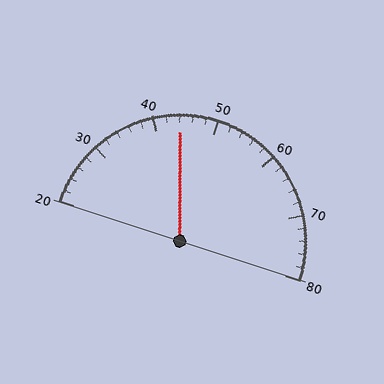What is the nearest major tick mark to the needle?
The nearest major tick mark is 40.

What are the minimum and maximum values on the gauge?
The gauge ranges from 20 to 80.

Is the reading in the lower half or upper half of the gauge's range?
The reading is in the lower half of the range (20 to 80).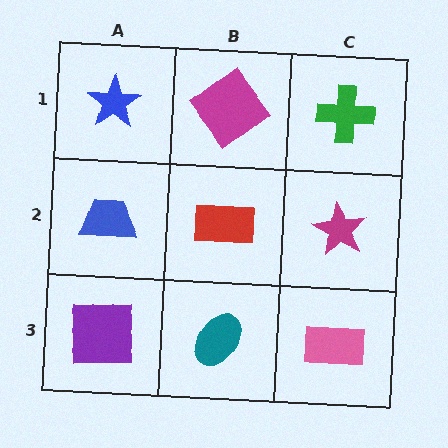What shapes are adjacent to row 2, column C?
A green cross (row 1, column C), a pink rectangle (row 3, column C), a red rectangle (row 2, column B).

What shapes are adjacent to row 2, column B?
A magenta diamond (row 1, column B), a teal ellipse (row 3, column B), a blue trapezoid (row 2, column A), a magenta star (row 2, column C).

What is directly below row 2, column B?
A teal ellipse.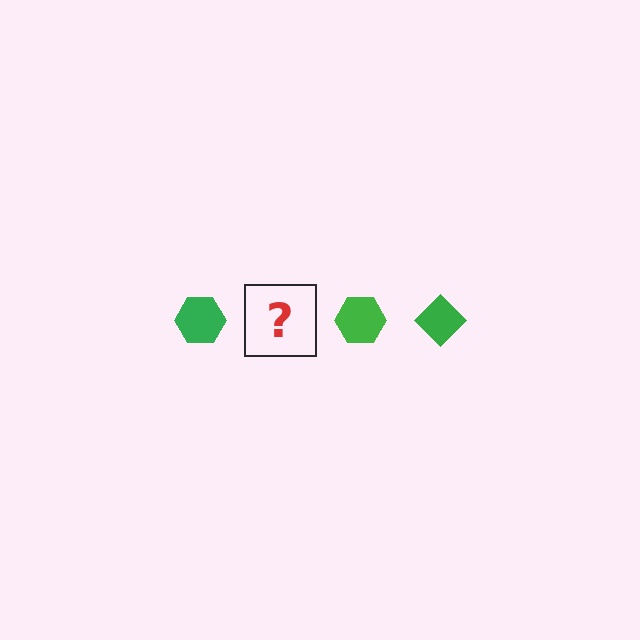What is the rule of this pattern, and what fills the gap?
The rule is that the pattern cycles through hexagon, diamond shapes in green. The gap should be filled with a green diamond.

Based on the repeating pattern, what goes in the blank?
The blank should be a green diamond.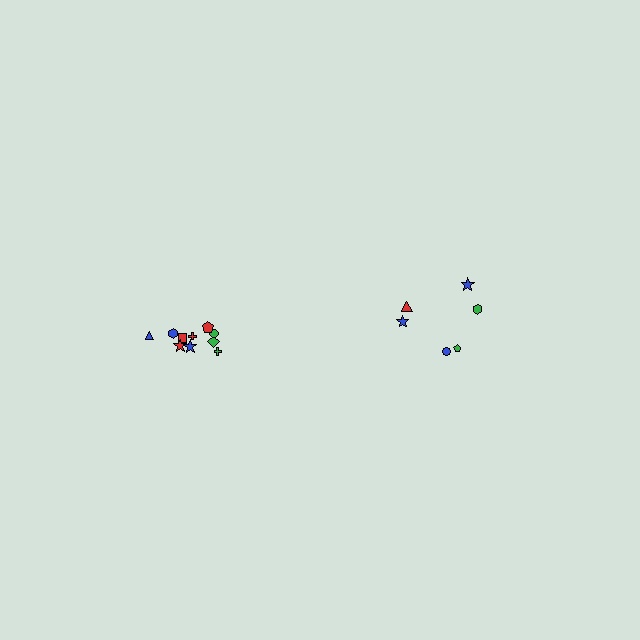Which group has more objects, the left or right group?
The left group.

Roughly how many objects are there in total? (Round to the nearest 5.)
Roughly 15 objects in total.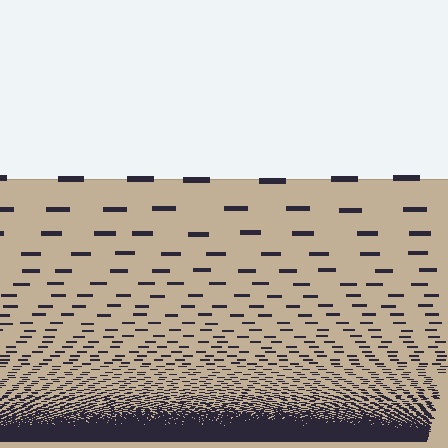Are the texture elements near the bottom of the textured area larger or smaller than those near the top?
Smaller. The gradient is inverted — elements near the bottom are smaller and denser.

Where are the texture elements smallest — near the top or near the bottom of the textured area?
Near the bottom.